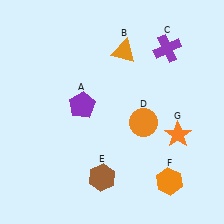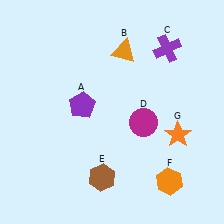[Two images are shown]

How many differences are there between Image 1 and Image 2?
There is 1 difference between the two images.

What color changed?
The circle (D) changed from orange in Image 1 to magenta in Image 2.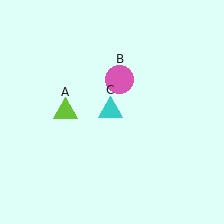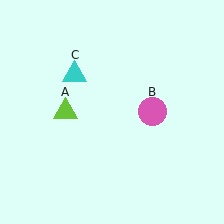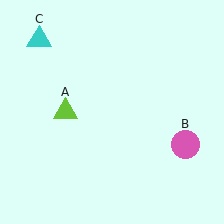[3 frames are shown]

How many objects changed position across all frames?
2 objects changed position: pink circle (object B), cyan triangle (object C).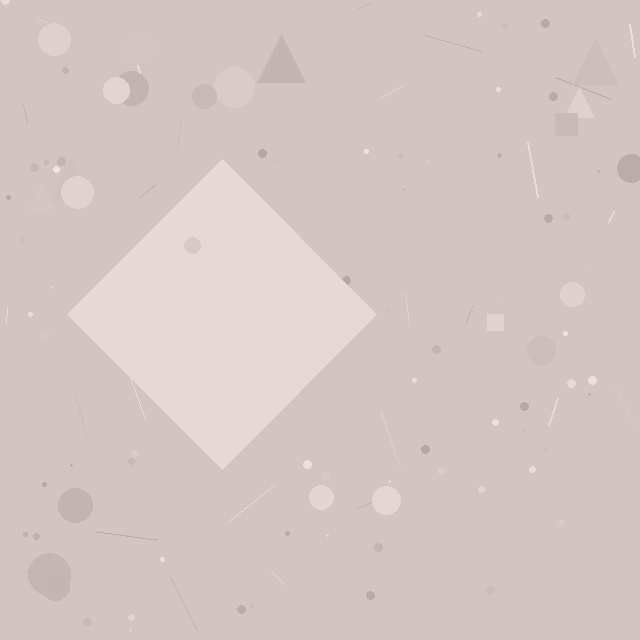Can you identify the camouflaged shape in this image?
The camouflaged shape is a diamond.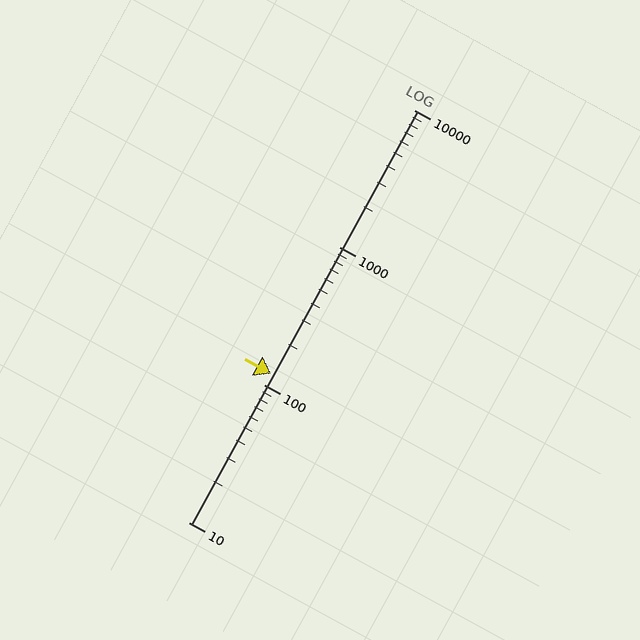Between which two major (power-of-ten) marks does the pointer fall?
The pointer is between 100 and 1000.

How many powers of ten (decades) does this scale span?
The scale spans 3 decades, from 10 to 10000.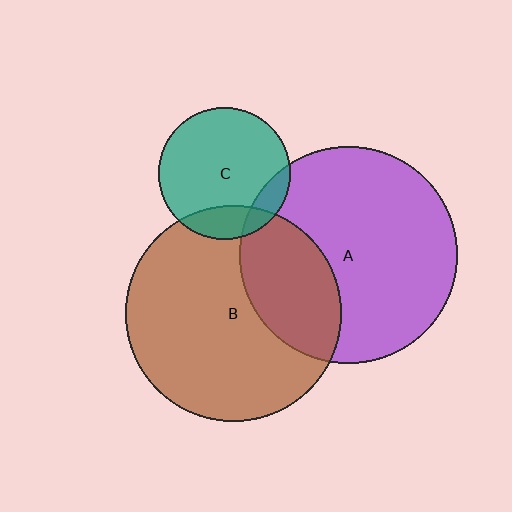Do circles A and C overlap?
Yes.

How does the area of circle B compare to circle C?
Approximately 2.7 times.